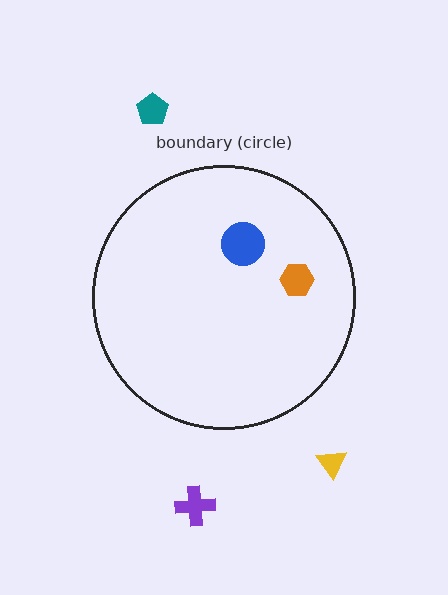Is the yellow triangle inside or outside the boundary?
Outside.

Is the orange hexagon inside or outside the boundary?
Inside.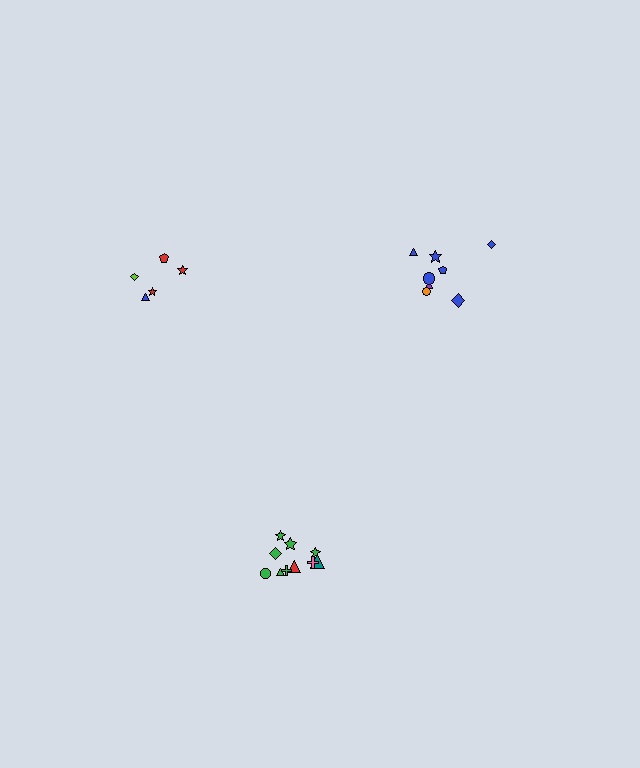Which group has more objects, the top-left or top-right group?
The top-right group.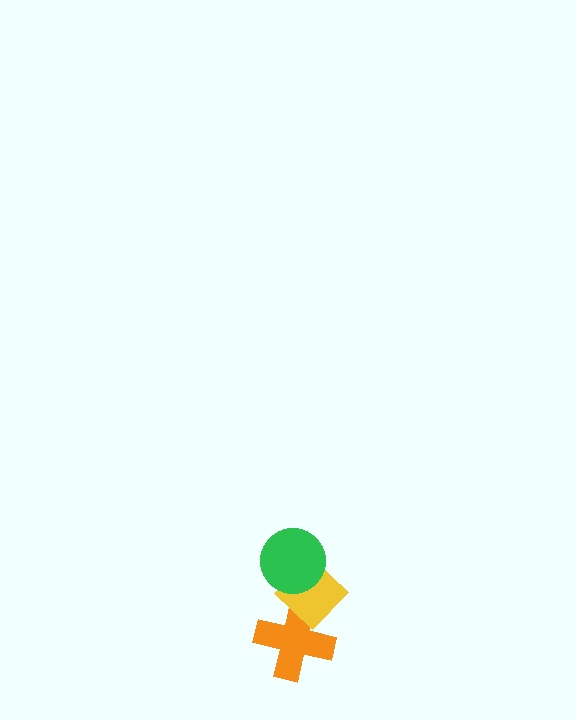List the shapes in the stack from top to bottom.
From top to bottom: the green circle, the yellow diamond, the orange cross.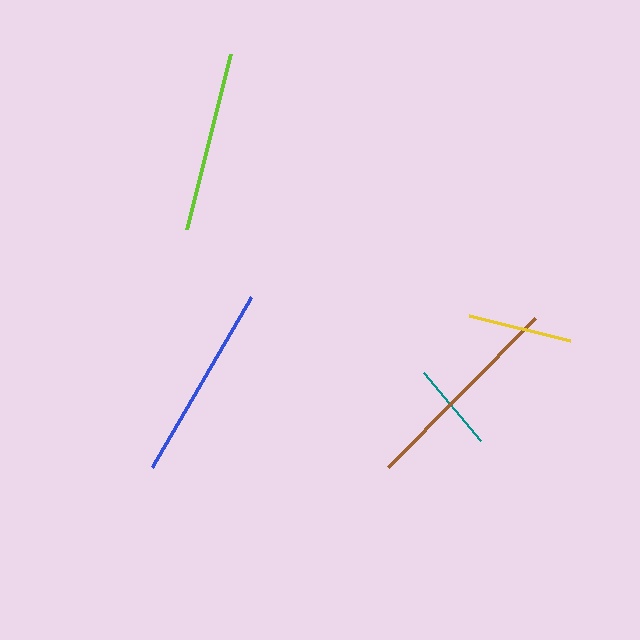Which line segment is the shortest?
The teal line is the shortest at approximately 88 pixels.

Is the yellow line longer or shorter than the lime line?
The lime line is longer than the yellow line.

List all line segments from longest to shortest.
From longest to shortest: brown, blue, lime, yellow, teal.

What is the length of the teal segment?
The teal segment is approximately 88 pixels long.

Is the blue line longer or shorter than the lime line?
The blue line is longer than the lime line.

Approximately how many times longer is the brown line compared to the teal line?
The brown line is approximately 2.4 times the length of the teal line.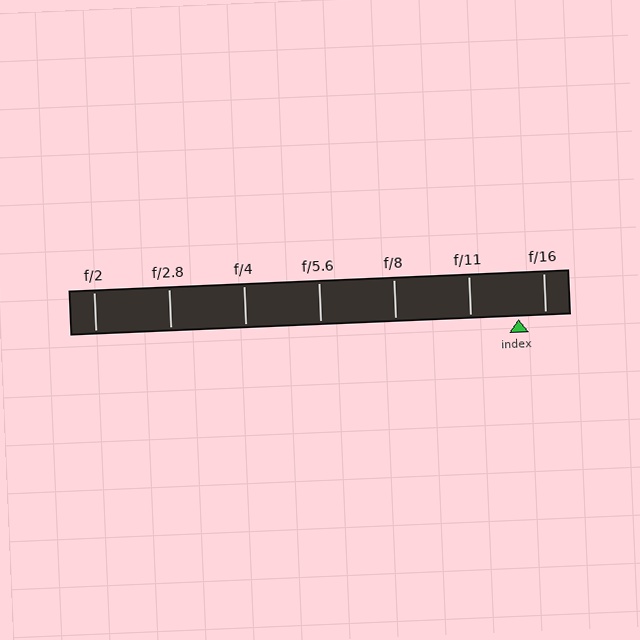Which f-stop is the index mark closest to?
The index mark is closest to f/16.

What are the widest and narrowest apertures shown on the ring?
The widest aperture shown is f/2 and the narrowest is f/16.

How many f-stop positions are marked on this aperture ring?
There are 7 f-stop positions marked.